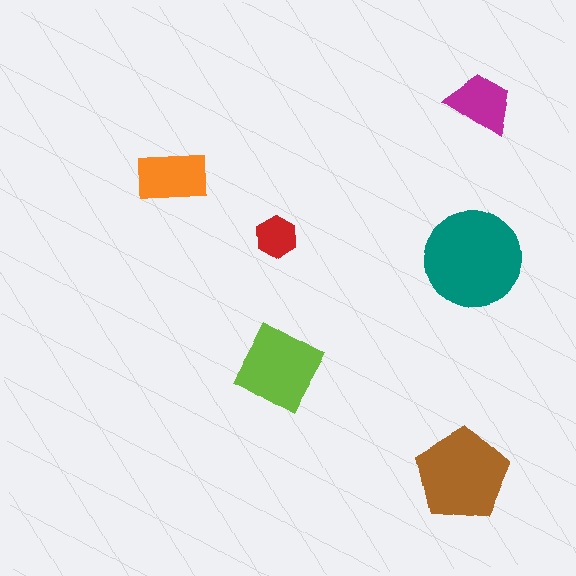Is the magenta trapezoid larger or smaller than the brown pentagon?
Smaller.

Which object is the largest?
The teal circle.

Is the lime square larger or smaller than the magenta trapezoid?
Larger.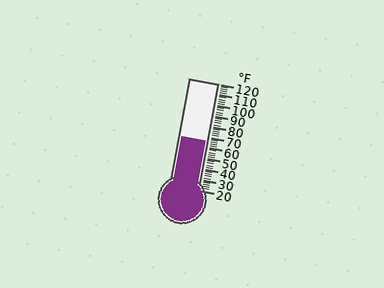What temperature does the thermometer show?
The thermometer shows approximately 66°F.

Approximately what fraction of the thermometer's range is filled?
The thermometer is filled to approximately 45% of its range.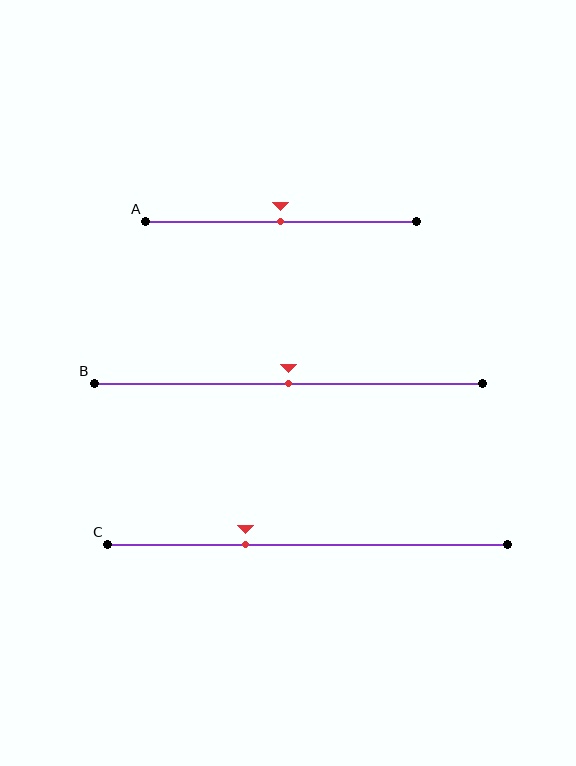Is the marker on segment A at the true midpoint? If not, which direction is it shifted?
Yes, the marker on segment A is at the true midpoint.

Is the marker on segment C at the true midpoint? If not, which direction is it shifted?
No, the marker on segment C is shifted to the left by about 16% of the segment length.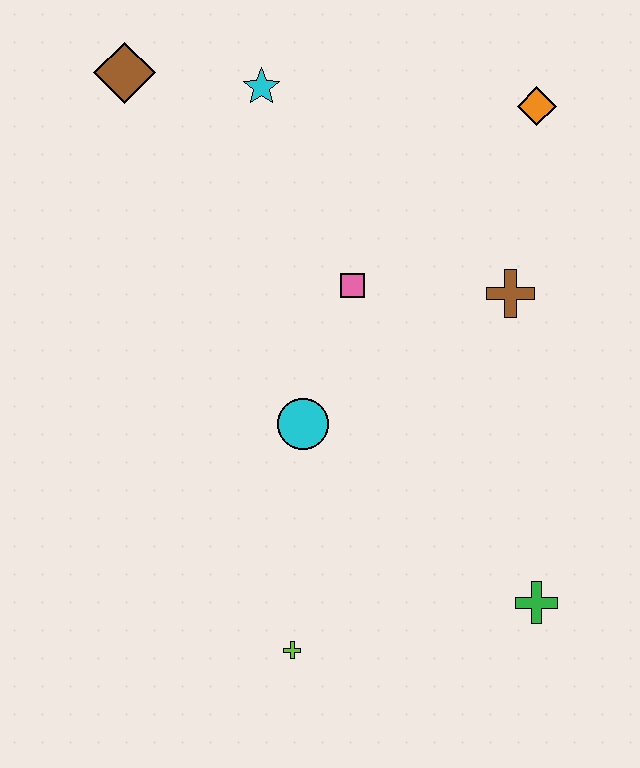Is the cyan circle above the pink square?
No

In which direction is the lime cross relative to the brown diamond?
The lime cross is below the brown diamond.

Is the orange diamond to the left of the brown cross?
No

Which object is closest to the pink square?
The cyan circle is closest to the pink square.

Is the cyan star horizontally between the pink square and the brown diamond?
Yes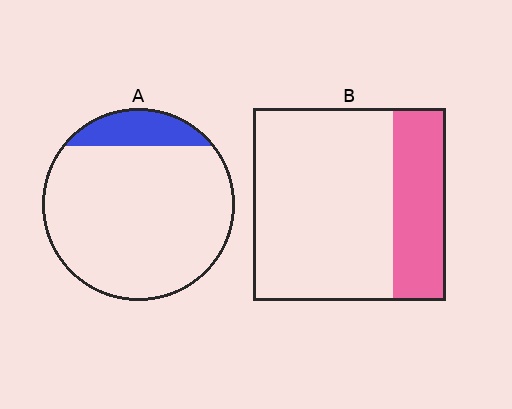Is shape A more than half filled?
No.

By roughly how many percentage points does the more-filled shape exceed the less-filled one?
By roughly 15 percentage points (B over A).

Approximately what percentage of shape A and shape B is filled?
A is approximately 15% and B is approximately 25%.